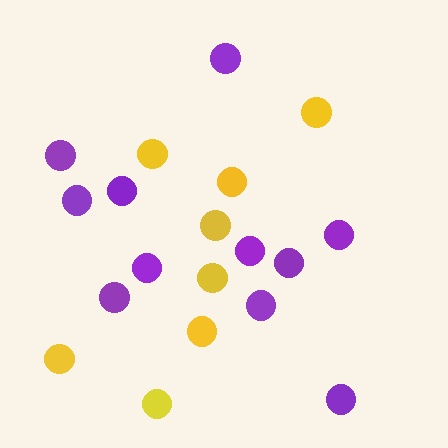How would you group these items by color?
There are 2 groups: one group of yellow circles (8) and one group of purple circles (11).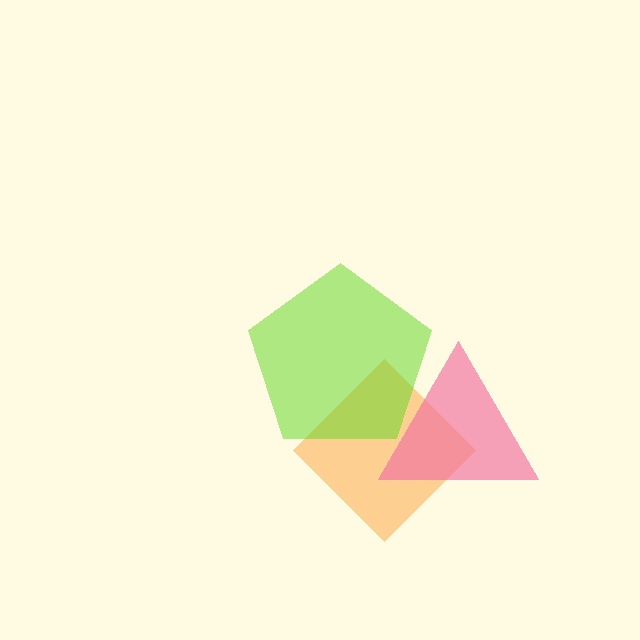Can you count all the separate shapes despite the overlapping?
Yes, there are 3 separate shapes.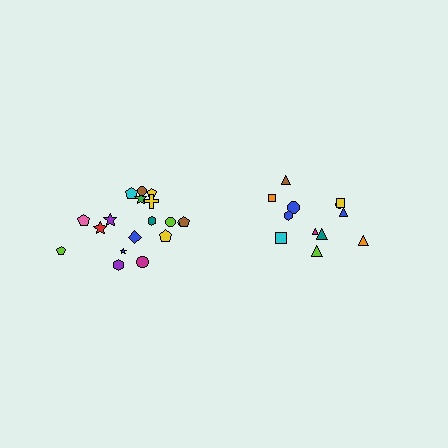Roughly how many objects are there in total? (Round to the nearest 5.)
Roughly 30 objects in total.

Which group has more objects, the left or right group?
The left group.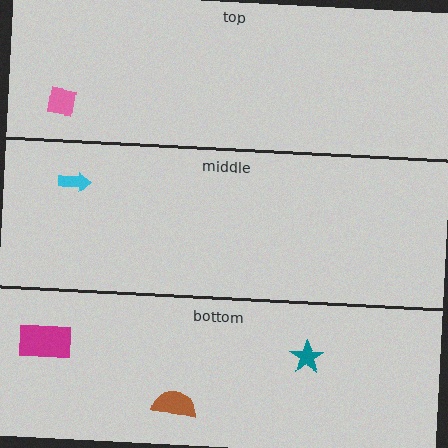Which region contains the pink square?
The top region.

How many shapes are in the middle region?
1.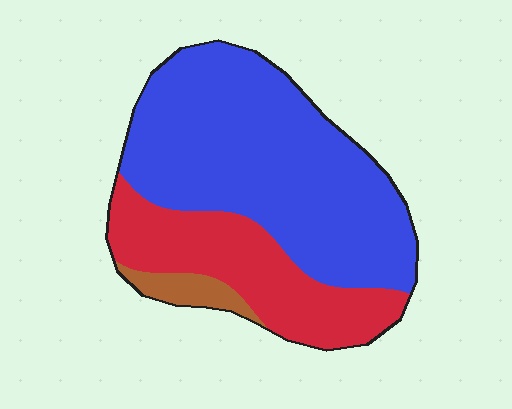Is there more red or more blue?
Blue.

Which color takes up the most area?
Blue, at roughly 65%.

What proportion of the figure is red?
Red takes up between a quarter and a half of the figure.